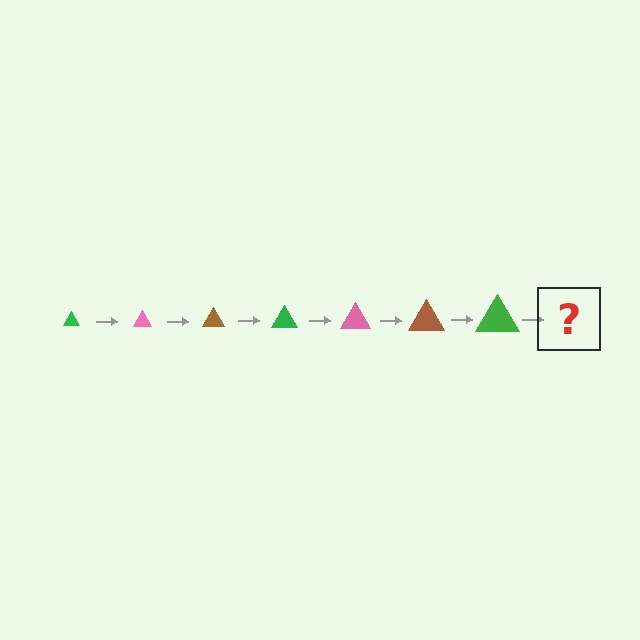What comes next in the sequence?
The next element should be a pink triangle, larger than the previous one.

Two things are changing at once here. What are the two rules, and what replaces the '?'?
The two rules are that the triangle grows larger each step and the color cycles through green, pink, and brown. The '?' should be a pink triangle, larger than the previous one.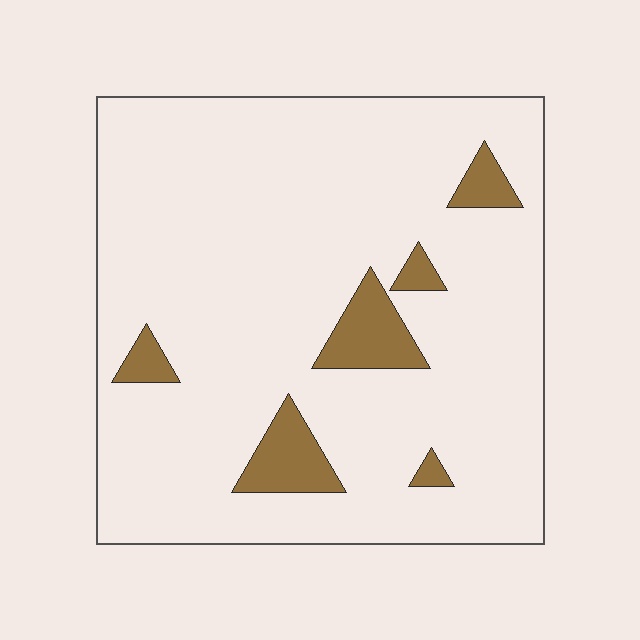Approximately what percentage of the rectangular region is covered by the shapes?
Approximately 10%.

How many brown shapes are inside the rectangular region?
6.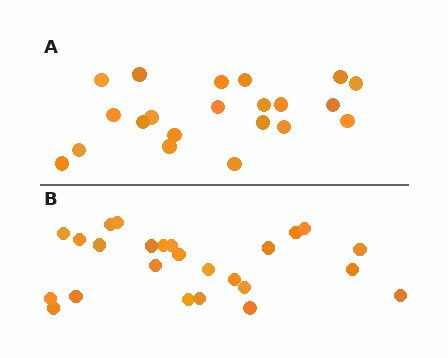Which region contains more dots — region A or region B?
Region B (the bottom region) has more dots.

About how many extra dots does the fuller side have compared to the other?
Region B has about 4 more dots than region A.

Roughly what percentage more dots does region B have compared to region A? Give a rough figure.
About 20% more.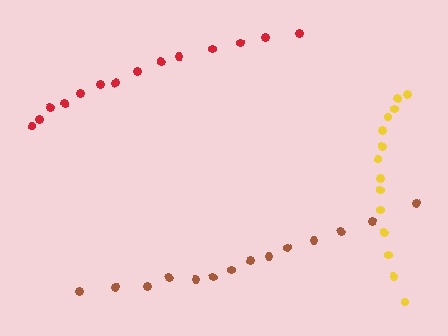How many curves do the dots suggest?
There are 3 distinct paths.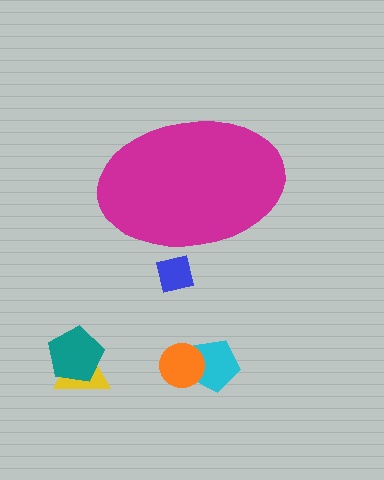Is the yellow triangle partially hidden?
No, the yellow triangle is fully visible.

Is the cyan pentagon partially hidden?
No, the cyan pentagon is fully visible.